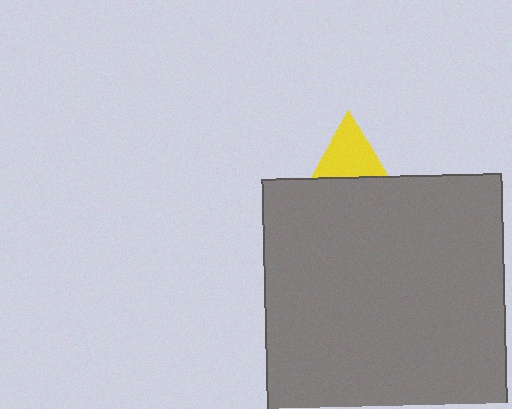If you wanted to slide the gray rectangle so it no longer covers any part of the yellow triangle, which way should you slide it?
Slide it down — that is the most direct way to separate the two shapes.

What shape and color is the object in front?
The object in front is a gray rectangle.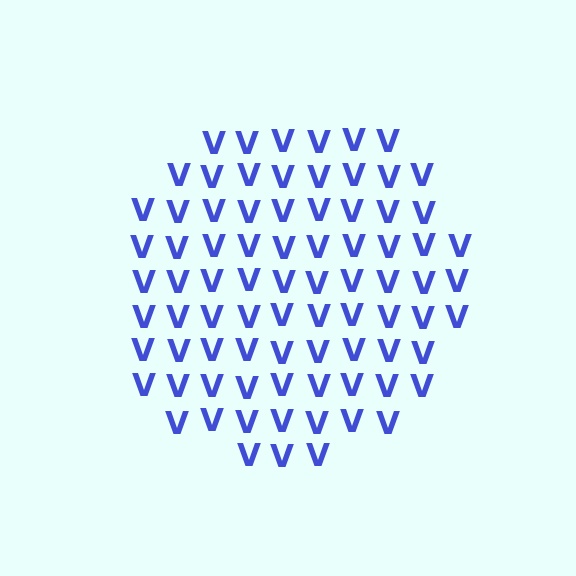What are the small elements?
The small elements are letter V's.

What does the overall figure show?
The overall figure shows a circle.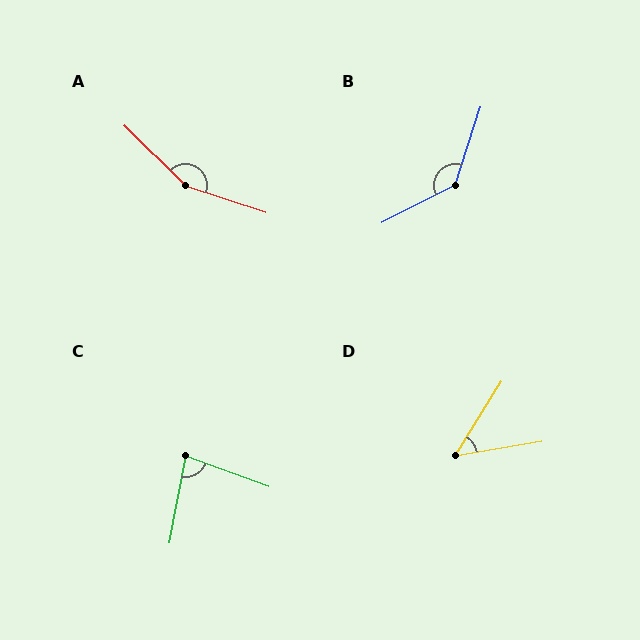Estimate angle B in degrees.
Approximately 135 degrees.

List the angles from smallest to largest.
D (49°), C (81°), B (135°), A (154°).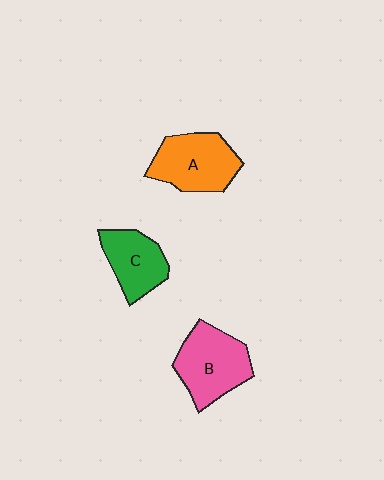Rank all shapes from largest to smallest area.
From largest to smallest: B (pink), A (orange), C (green).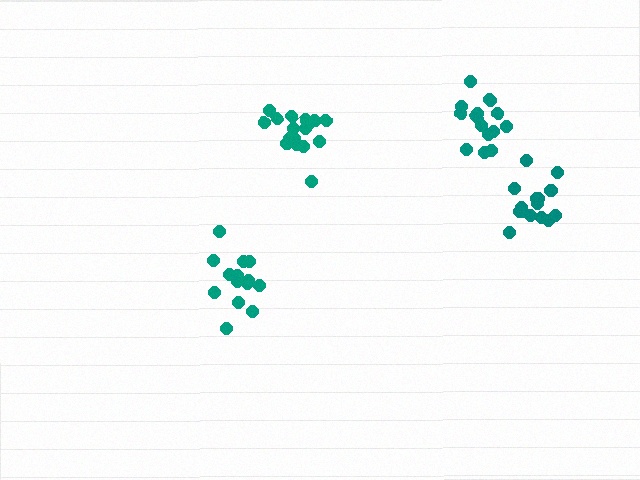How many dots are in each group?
Group 1: 16 dots, Group 2: 17 dots, Group 3: 15 dots, Group 4: 16 dots (64 total).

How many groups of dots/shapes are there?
There are 4 groups.